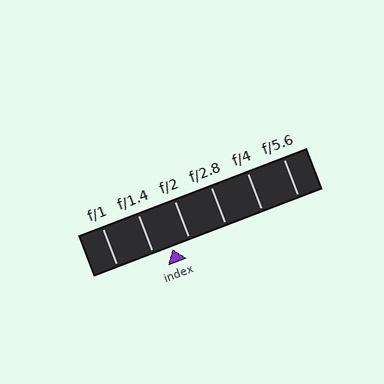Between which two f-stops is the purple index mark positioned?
The index mark is between f/1.4 and f/2.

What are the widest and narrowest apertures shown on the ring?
The widest aperture shown is f/1 and the narrowest is f/5.6.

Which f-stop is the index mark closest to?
The index mark is closest to f/1.4.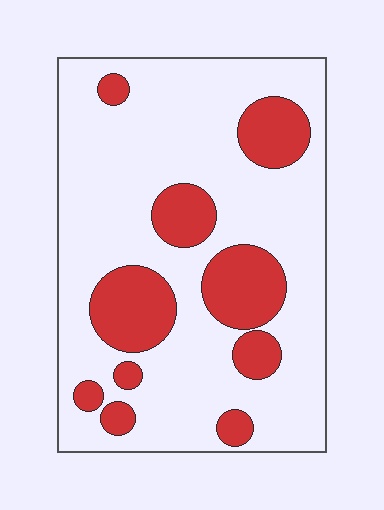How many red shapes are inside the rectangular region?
10.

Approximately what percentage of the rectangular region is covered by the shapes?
Approximately 25%.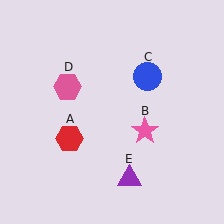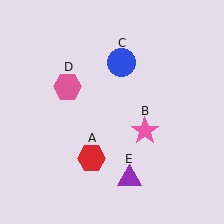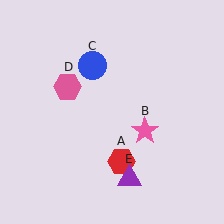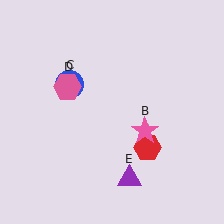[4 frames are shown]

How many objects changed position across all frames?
2 objects changed position: red hexagon (object A), blue circle (object C).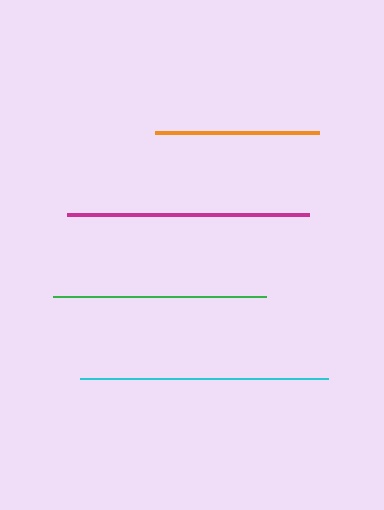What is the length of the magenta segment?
The magenta segment is approximately 243 pixels long.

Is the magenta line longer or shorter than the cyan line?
The cyan line is longer than the magenta line.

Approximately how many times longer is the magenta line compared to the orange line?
The magenta line is approximately 1.5 times the length of the orange line.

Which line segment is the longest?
The cyan line is the longest at approximately 248 pixels.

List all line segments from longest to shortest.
From longest to shortest: cyan, magenta, green, orange.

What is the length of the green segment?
The green segment is approximately 213 pixels long.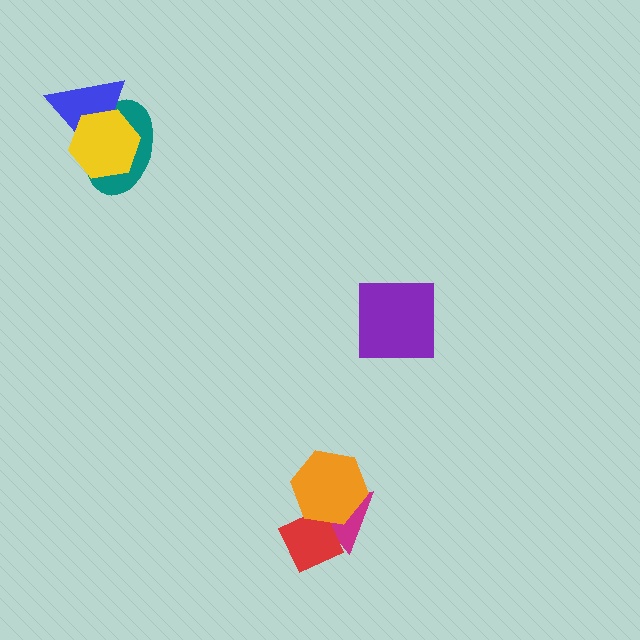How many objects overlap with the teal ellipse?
2 objects overlap with the teal ellipse.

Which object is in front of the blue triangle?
The yellow hexagon is in front of the blue triangle.